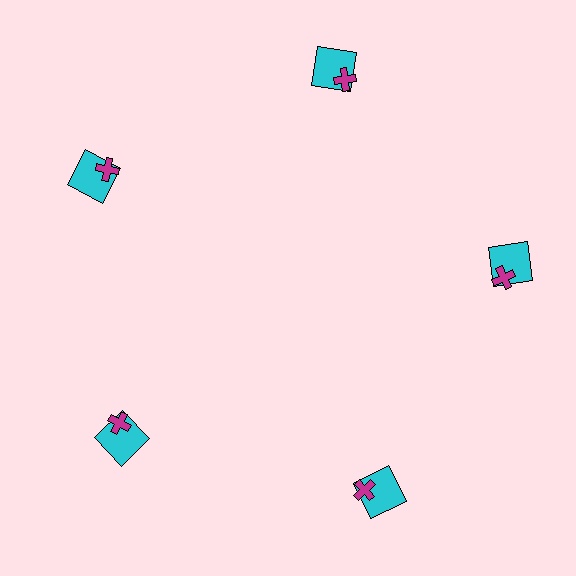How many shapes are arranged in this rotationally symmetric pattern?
There are 10 shapes, arranged in 5 groups of 2.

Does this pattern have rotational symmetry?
Yes, this pattern has 5-fold rotational symmetry. It looks the same after rotating 72 degrees around the center.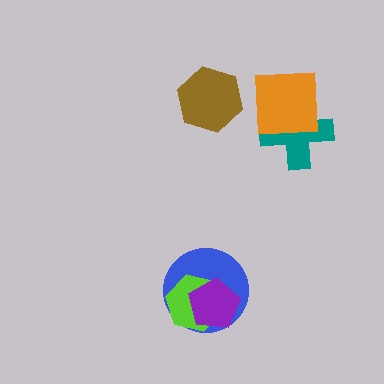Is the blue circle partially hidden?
Yes, it is partially covered by another shape.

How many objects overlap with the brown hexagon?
0 objects overlap with the brown hexagon.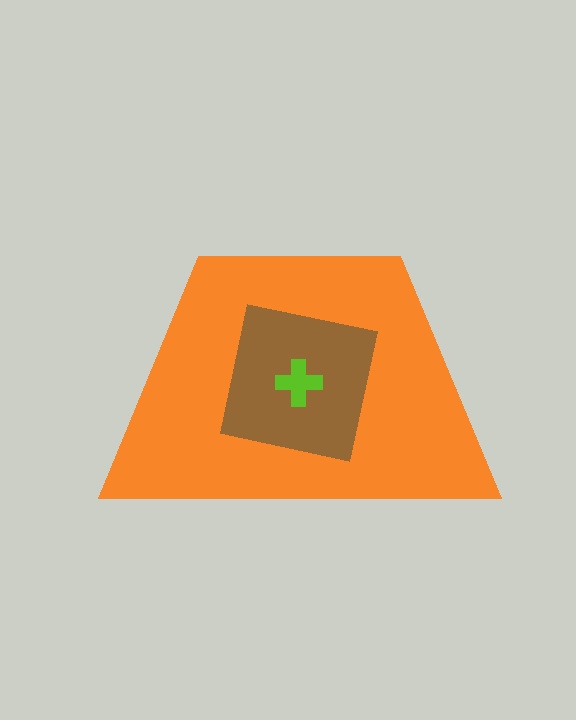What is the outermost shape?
The orange trapezoid.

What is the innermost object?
The lime cross.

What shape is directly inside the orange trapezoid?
The brown square.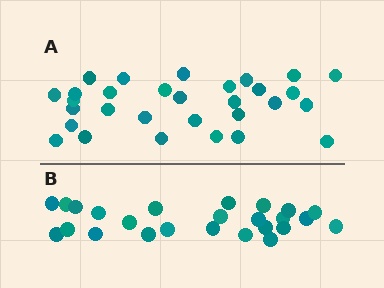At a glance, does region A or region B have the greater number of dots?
Region A (the top region) has more dots.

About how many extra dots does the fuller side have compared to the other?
Region A has about 5 more dots than region B.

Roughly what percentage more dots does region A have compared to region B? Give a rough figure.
About 20% more.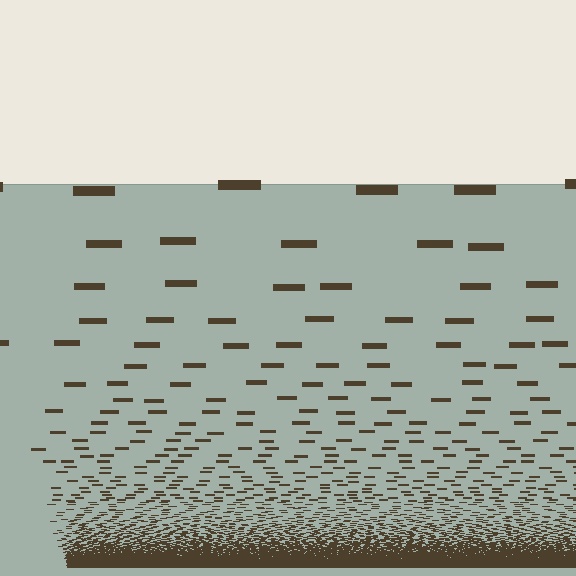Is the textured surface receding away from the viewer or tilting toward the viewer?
The surface appears to tilt toward the viewer. Texture elements get larger and sparser toward the top.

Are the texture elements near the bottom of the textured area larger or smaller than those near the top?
Smaller. The gradient is inverted — elements near the bottom are smaller and denser.